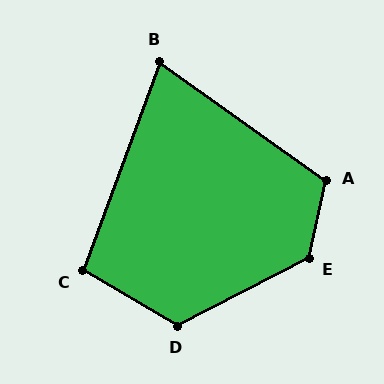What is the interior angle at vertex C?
Approximately 100 degrees (obtuse).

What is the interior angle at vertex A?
Approximately 113 degrees (obtuse).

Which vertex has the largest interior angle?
E, at approximately 129 degrees.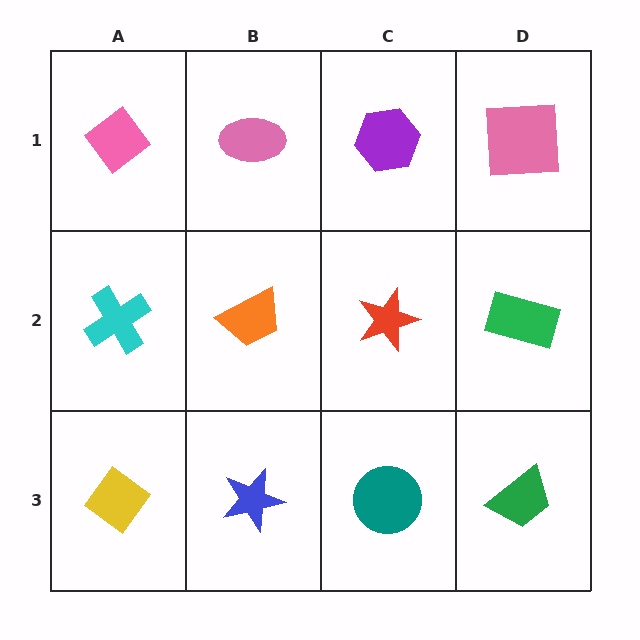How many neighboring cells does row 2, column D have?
3.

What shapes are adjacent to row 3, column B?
An orange trapezoid (row 2, column B), a yellow diamond (row 3, column A), a teal circle (row 3, column C).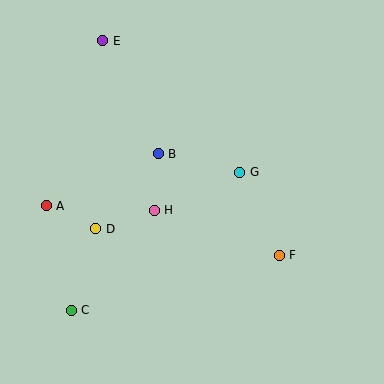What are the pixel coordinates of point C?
Point C is at (71, 310).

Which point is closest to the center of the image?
Point H at (154, 210) is closest to the center.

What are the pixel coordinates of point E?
Point E is at (103, 41).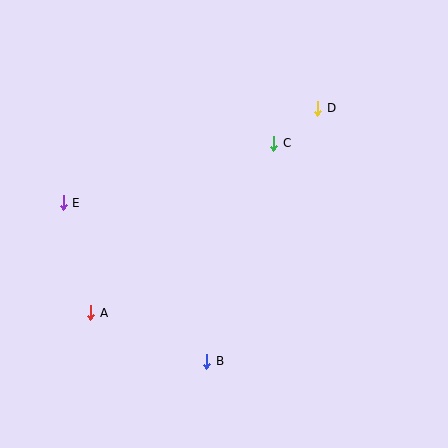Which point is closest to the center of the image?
Point C at (274, 143) is closest to the center.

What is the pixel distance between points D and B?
The distance between D and B is 276 pixels.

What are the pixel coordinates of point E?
Point E is at (63, 203).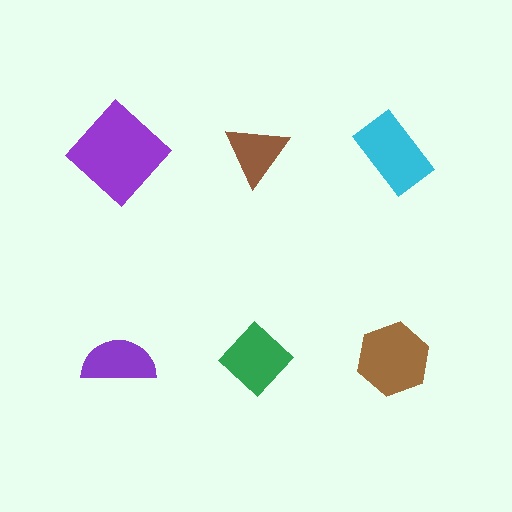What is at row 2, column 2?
A green diamond.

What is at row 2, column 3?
A brown hexagon.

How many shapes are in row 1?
3 shapes.